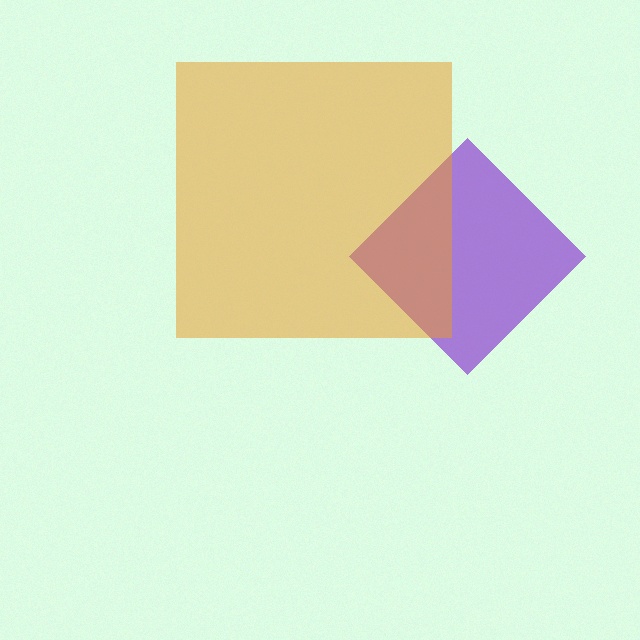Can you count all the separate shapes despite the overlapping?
Yes, there are 2 separate shapes.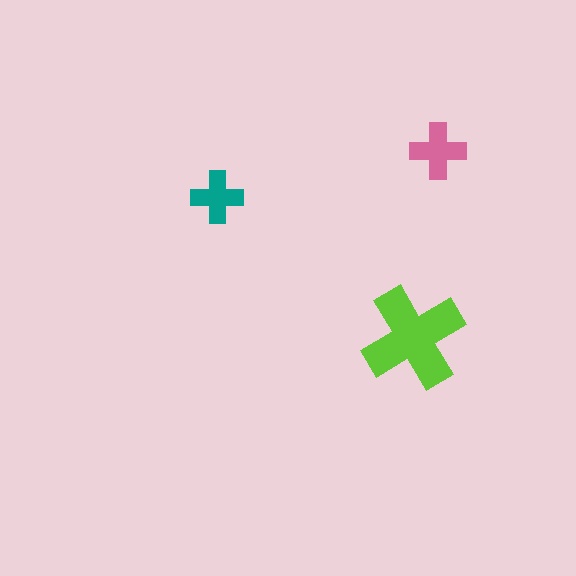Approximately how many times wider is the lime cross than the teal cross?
About 2 times wider.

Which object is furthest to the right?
The pink cross is rightmost.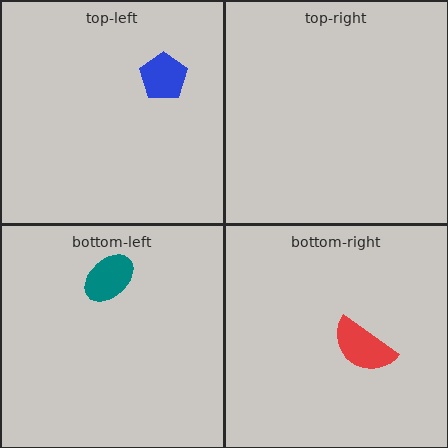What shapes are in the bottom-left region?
The teal ellipse.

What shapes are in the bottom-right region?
The red semicircle.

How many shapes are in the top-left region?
1.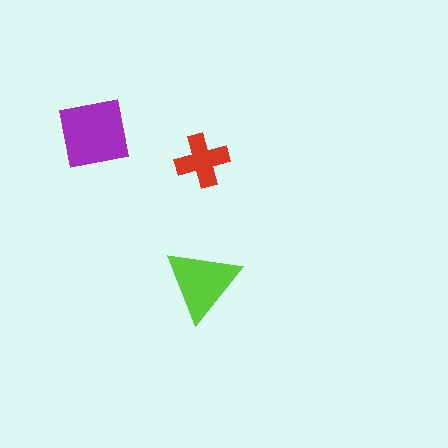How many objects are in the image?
There are 3 objects in the image.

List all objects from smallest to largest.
The red cross, the lime triangle, the purple square.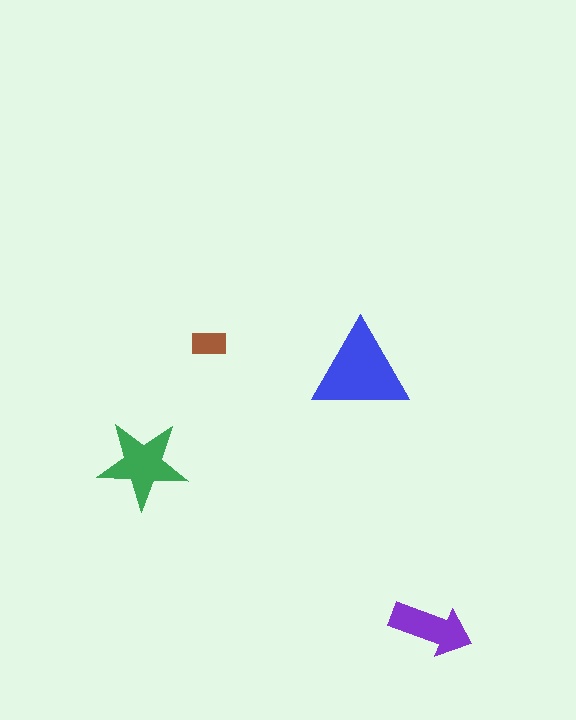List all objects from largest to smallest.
The blue triangle, the green star, the purple arrow, the brown rectangle.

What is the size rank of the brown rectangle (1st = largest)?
4th.